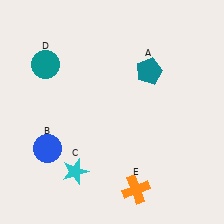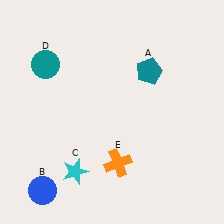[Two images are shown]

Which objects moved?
The objects that moved are: the blue circle (B), the orange cross (E).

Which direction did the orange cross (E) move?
The orange cross (E) moved up.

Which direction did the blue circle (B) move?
The blue circle (B) moved down.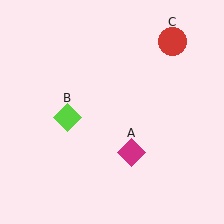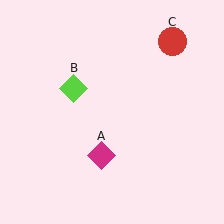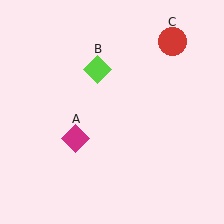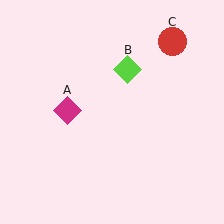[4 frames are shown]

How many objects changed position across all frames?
2 objects changed position: magenta diamond (object A), lime diamond (object B).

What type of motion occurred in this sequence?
The magenta diamond (object A), lime diamond (object B) rotated clockwise around the center of the scene.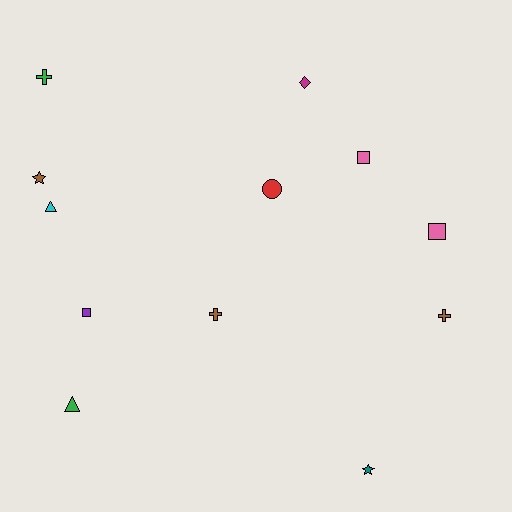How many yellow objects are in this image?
There are no yellow objects.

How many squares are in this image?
There are 3 squares.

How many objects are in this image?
There are 12 objects.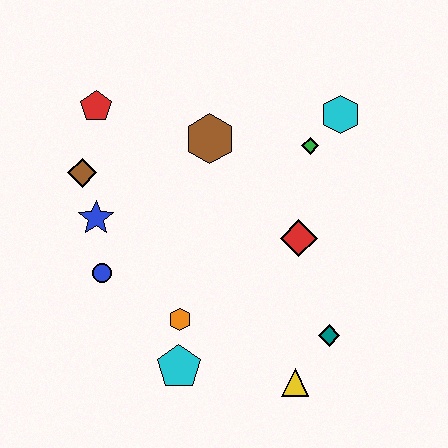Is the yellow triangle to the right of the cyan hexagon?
No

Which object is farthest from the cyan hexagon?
The cyan pentagon is farthest from the cyan hexagon.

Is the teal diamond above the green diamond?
No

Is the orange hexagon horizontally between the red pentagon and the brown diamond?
No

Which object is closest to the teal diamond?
The yellow triangle is closest to the teal diamond.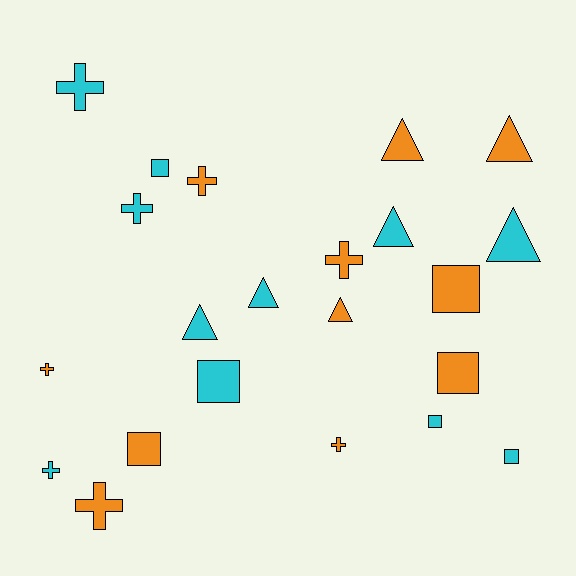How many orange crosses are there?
There are 5 orange crosses.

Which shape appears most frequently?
Cross, with 8 objects.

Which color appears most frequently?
Cyan, with 11 objects.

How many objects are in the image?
There are 22 objects.